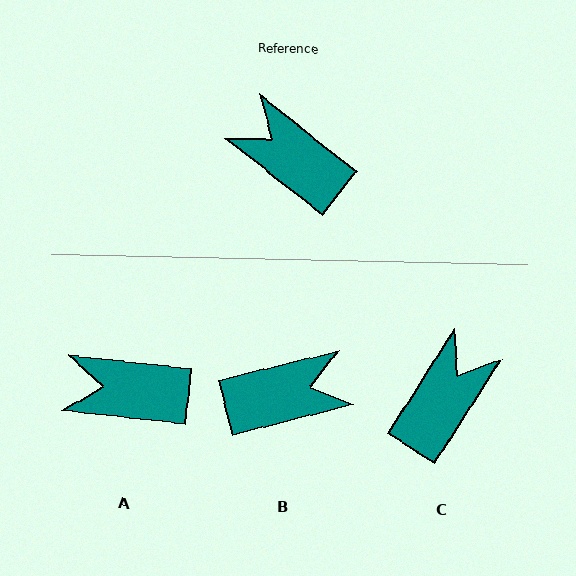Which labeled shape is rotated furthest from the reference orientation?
B, about 128 degrees away.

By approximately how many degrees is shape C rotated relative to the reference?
Approximately 84 degrees clockwise.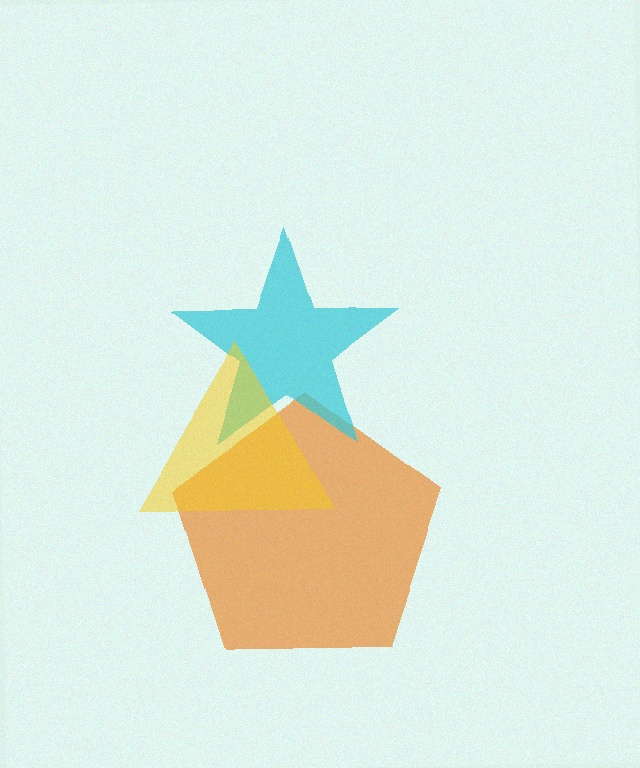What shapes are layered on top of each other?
The layered shapes are: an orange pentagon, a cyan star, a yellow triangle.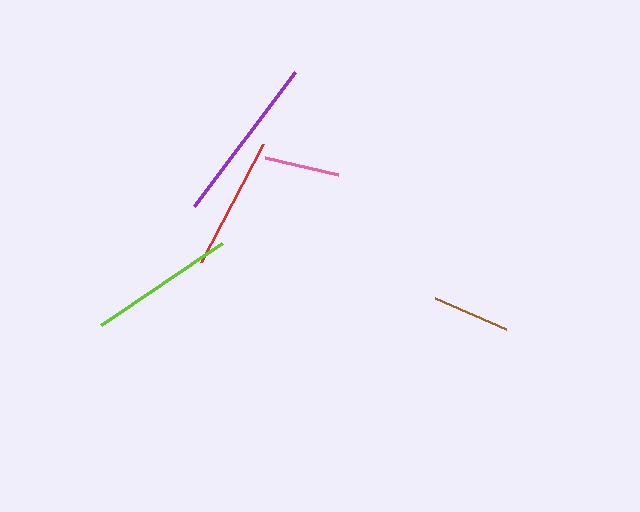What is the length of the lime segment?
The lime segment is approximately 146 pixels long.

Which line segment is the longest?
The purple line is the longest at approximately 168 pixels.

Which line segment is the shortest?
The pink line is the shortest at approximately 75 pixels.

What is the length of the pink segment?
The pink segment is approximately 75 pixels long.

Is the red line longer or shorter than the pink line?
The red line is longer than the pink line.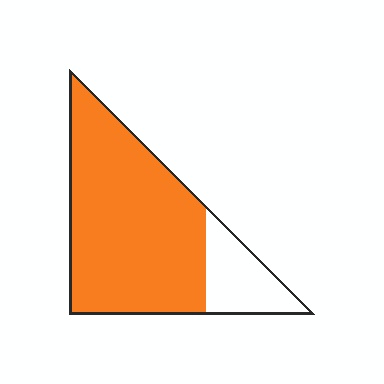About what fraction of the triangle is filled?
About four fifths (4/5).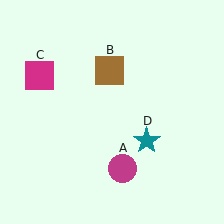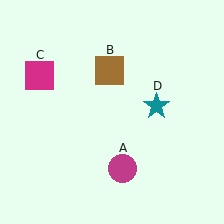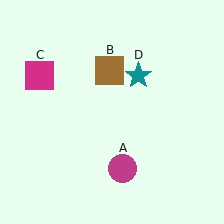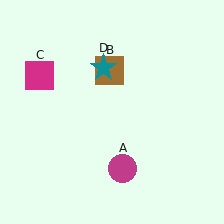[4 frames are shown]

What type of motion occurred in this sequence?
The teal star (object D) rotated counterclockwise around the center of the scene.